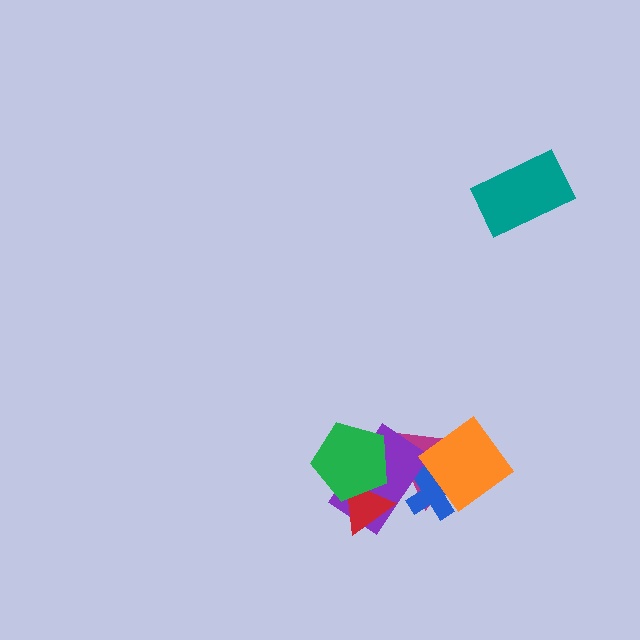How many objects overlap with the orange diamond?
2 objects overlap with the orange diamond.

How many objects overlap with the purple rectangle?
4 objects overlap with the purple rectangle.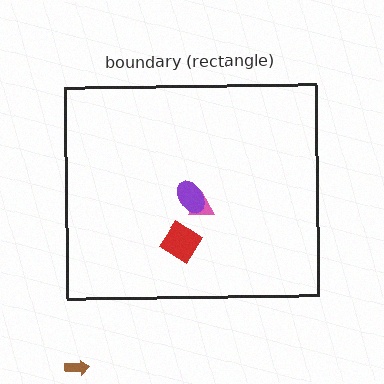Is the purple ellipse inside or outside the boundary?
Inside.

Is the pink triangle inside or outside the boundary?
Inside.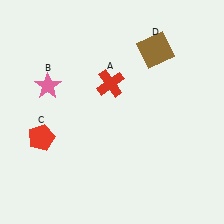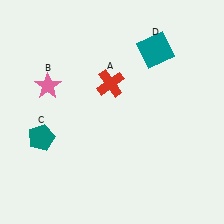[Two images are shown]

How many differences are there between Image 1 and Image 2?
There are 2 differences between the two images.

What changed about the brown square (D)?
In Image 1, D is brown. In Image 2, it changed to teal.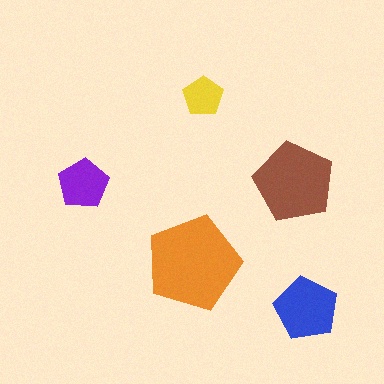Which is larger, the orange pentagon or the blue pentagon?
The orange one.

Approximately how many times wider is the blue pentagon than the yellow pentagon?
About 1.5 times wider.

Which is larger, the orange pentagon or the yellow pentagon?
The orange one.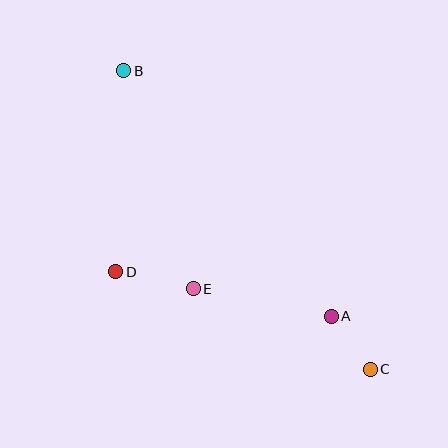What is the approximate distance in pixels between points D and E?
The distance between D and E is approximately 79 pixels.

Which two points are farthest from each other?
Points B and C are farthest from each other.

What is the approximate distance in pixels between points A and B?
The distance between A and B is approximately 321 pixels.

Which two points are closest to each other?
Points A and C are closest to each other.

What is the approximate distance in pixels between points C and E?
The distance between C and E is approximately 194 pixels.